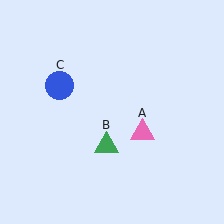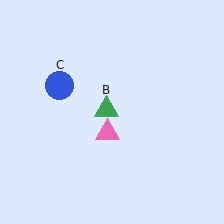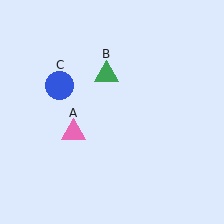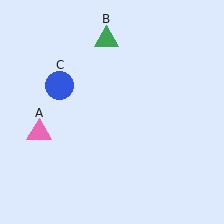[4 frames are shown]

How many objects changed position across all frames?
2 objects changed position: pink triangle (object A), green triangle (object B).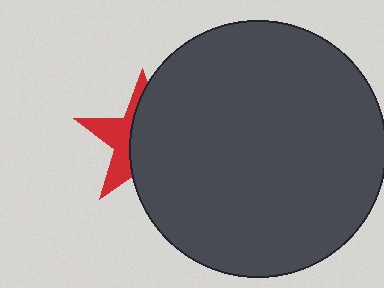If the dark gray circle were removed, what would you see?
You would see the complete red star.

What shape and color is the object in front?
The object in front is a dark gray circle.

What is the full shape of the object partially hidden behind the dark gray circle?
The partially hidden object is a red star.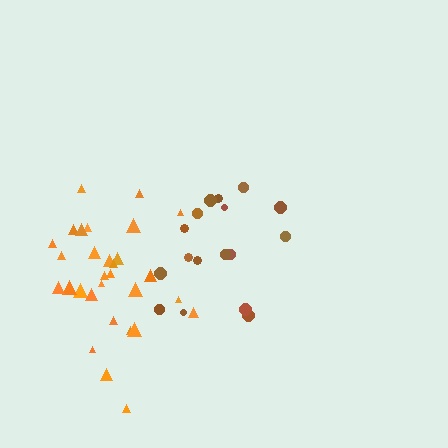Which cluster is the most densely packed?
Orange.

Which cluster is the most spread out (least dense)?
Brown.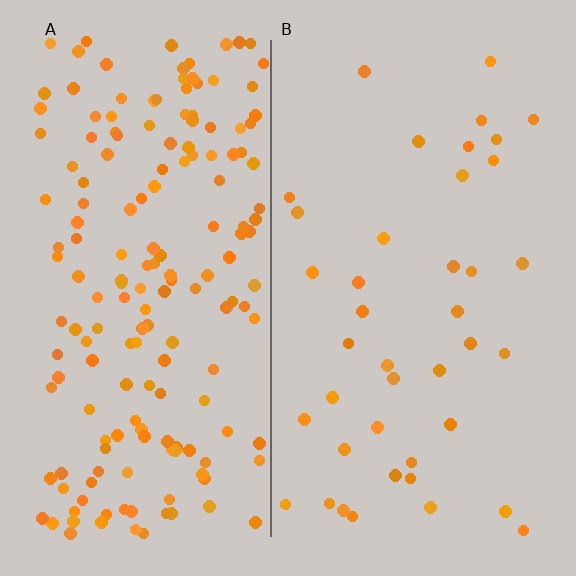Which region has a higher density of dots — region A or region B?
A (the left).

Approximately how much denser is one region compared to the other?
Approximately 4.3× — region A over region B.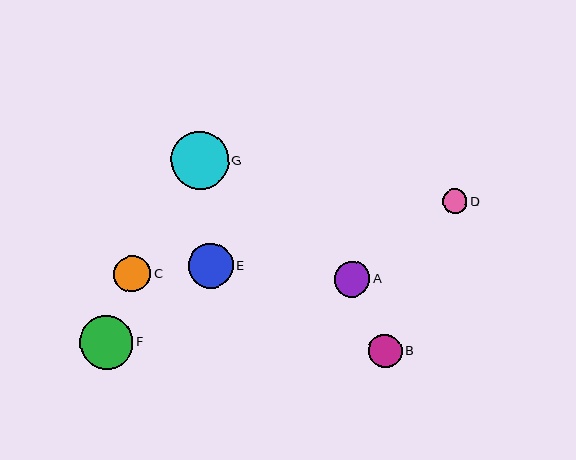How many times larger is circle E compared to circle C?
Circle E is approximately 1.2 times the size of circle C.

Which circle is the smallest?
Circle D is the smallest with a size of approximately 25 pixels.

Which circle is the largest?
Circle G is the largest with a size of approximately 57 pixels.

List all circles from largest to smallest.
From largest to smallest: G, F, E, C, A, B, D.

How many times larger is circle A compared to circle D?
Circle A is approximately 1.5 times the size of circle D.